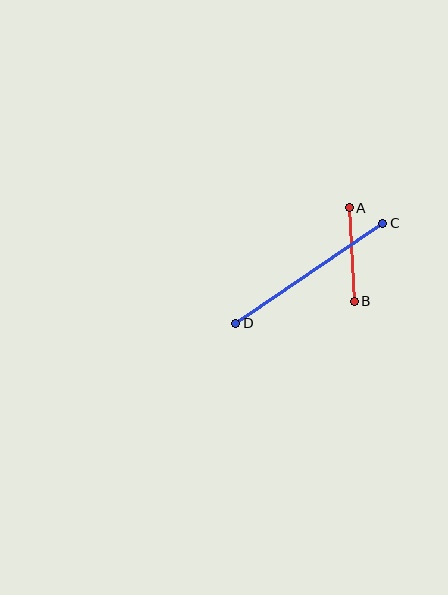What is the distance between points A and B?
The distance is approximately 94 pixels.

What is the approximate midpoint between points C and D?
The midpoint is at approximately (309, 273) pixels.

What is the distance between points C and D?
The distance is approximately 178 pixels.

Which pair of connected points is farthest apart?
Points C and D are farthest apart.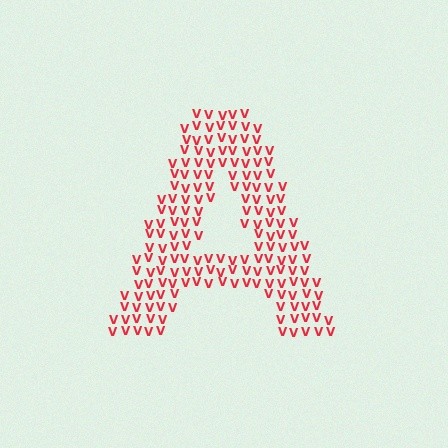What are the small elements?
The small elements are letter V's.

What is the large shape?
The large shape is the letter A.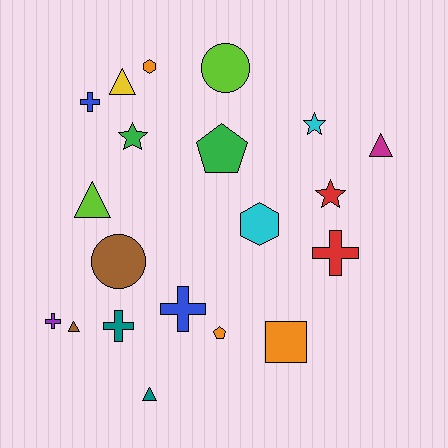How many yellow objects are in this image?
There is 1 yellow object.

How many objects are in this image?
There are 20 objects.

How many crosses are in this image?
There are 5 crosses.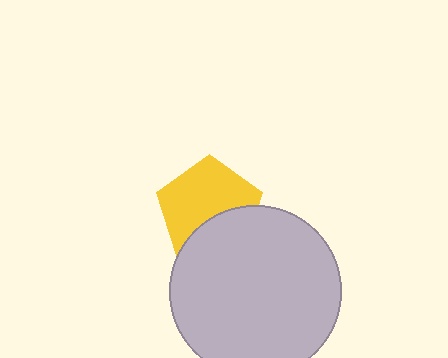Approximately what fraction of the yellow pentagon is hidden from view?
Roughly 35% of the yellow pentagon is hidden behind the light gray circle.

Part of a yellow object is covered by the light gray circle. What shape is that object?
It is a pentagon.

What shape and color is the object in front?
The object in front is a light gray circle.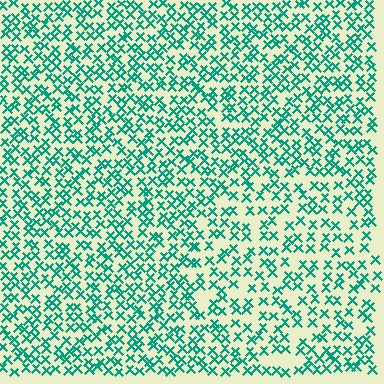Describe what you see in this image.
The image contains small teal elements arranged at two different densities. A circle-shaped region is visible where the elements are less densely packed than the surrounding area.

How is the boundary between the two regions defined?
The boundary is defined by a change in element density (approximately 1.5x ratio). All elements are the same color, size, and shape.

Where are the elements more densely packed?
The elements are more densely packed outside the circle boundary.